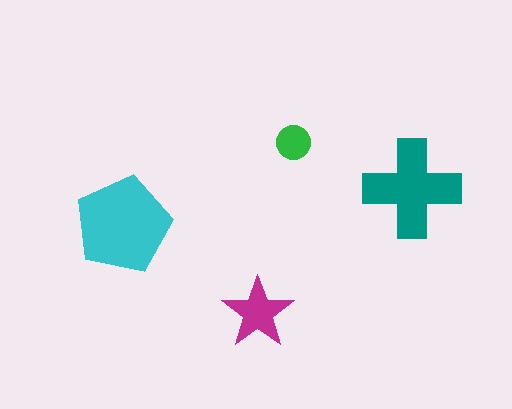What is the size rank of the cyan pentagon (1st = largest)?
1st.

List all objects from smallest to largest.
The green circle, the magenta star, the teal cross, the cyan pentagon.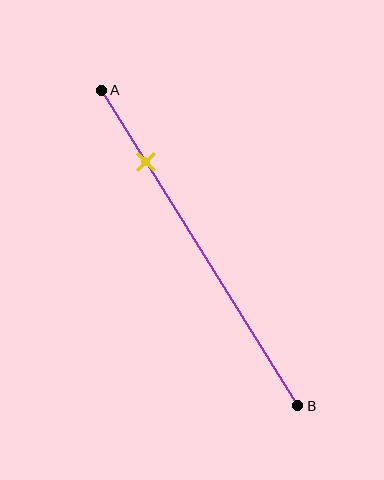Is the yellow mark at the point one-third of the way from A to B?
No, the mark is at about 25% from A, not at the 33% one-third point.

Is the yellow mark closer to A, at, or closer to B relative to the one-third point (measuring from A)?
The yellow mark is closer to point A than the one-third point of segment AB.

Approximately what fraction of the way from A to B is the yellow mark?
The yellow mark is approximately 25% of the way from A to B.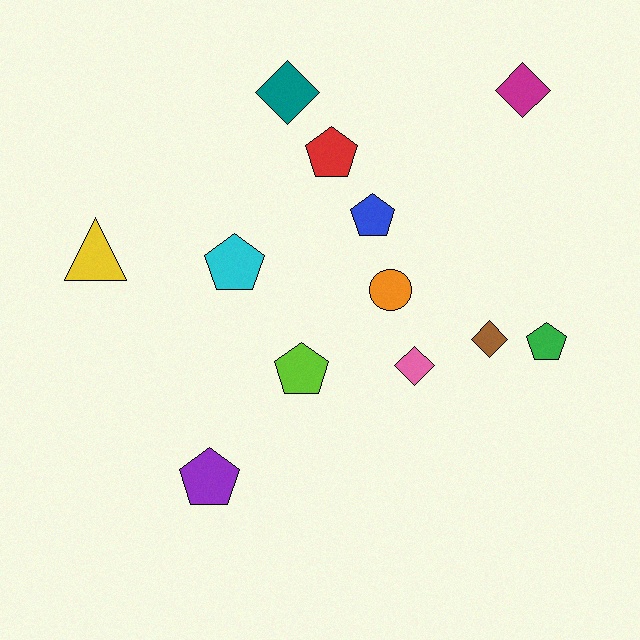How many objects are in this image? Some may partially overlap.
There are 12 objects.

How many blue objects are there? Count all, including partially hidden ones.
There is 1 blue object.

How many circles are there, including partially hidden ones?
There is 1 circle.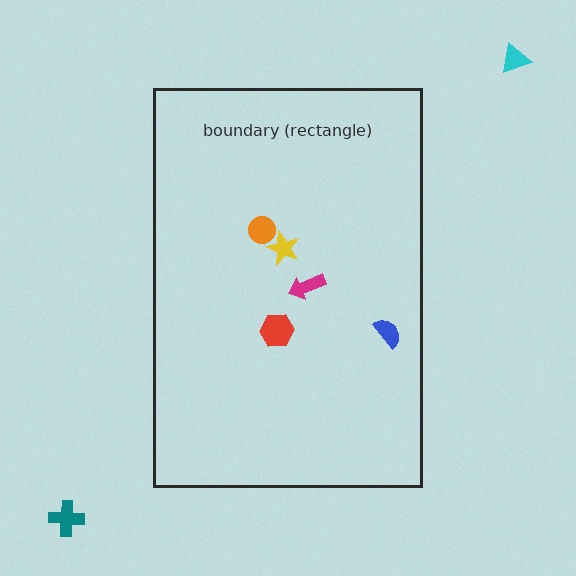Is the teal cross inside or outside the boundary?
Outside.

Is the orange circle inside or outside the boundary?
Inside.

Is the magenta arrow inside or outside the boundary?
Inside.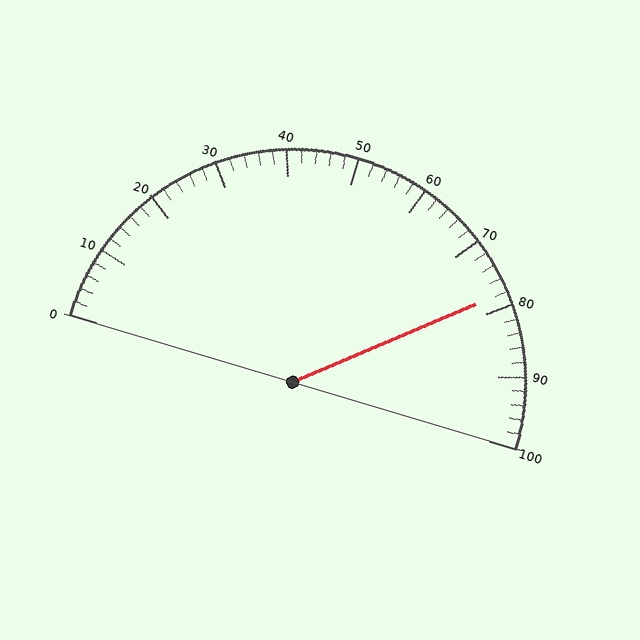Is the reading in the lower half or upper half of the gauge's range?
The reading is in the upper half of the range (0 to 100).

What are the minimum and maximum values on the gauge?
The gauge ranges from 0 to 100.